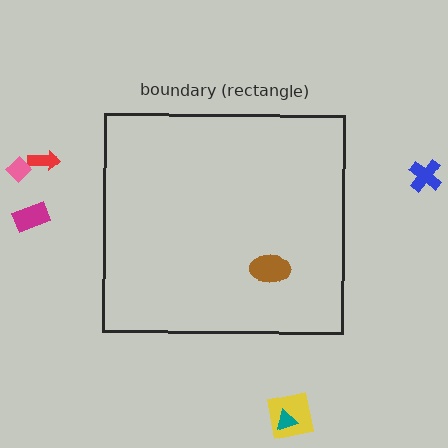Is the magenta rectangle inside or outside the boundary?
Outside.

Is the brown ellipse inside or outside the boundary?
Inside.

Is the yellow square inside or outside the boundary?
Outside.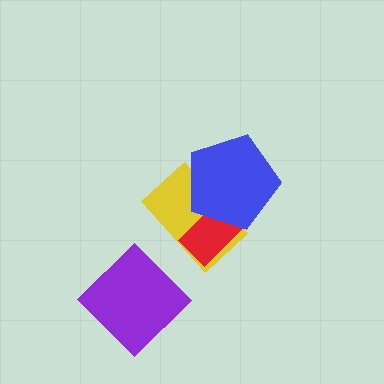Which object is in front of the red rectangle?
The blue pentagon is in front of the red rectangle.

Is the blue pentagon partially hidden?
No, no other shape covers it.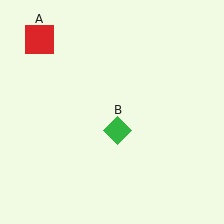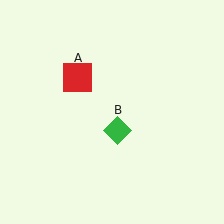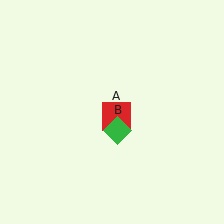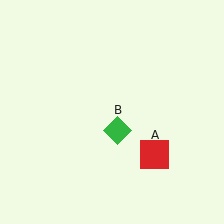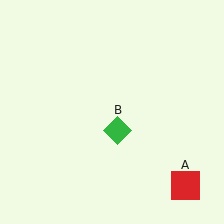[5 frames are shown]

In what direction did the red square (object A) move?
The red square (object A) moved down and to the right.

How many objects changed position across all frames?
1 object changed position: red square (object A).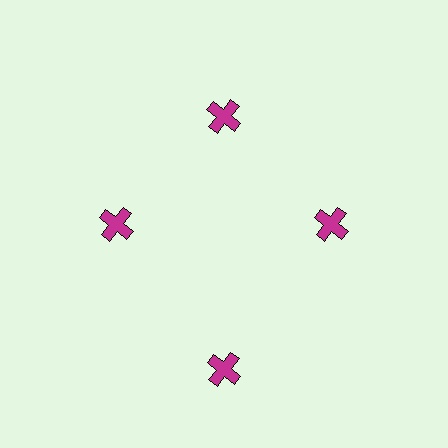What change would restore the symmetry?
The symmetry would be restored by moving it inward, back onto the ring so that all 4 crosses sit at equal angles and equal distance from the center.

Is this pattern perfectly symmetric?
No. The 4 magenta crosses are arranged in a ring, but one element near the 6 o'clock position is pushed outward from the center, breaking the 4-fold rotational symmetry.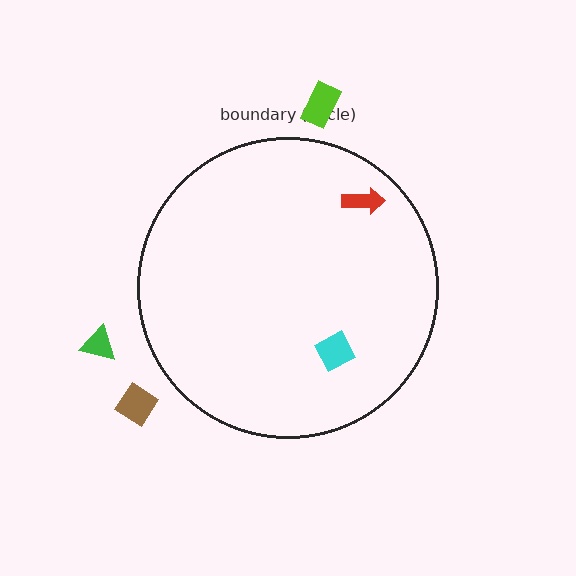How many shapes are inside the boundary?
2 inside, 3 outside.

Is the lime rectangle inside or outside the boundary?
Outside.